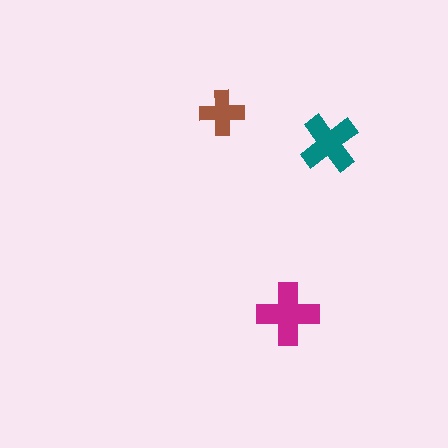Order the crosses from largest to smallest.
the magenta one, the teal one, the brown one.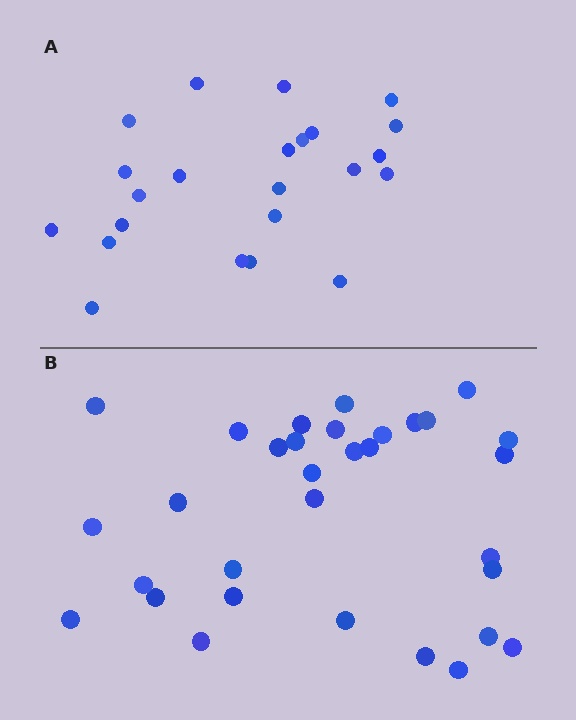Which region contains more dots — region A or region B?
Region B (the bottom region) has more dots.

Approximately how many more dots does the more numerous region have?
Region B has roughly 8 or so more dots than region A.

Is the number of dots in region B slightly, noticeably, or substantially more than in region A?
Region B has noticeably more, but not dramatically so. The ratio is roughly 1.4 to 1.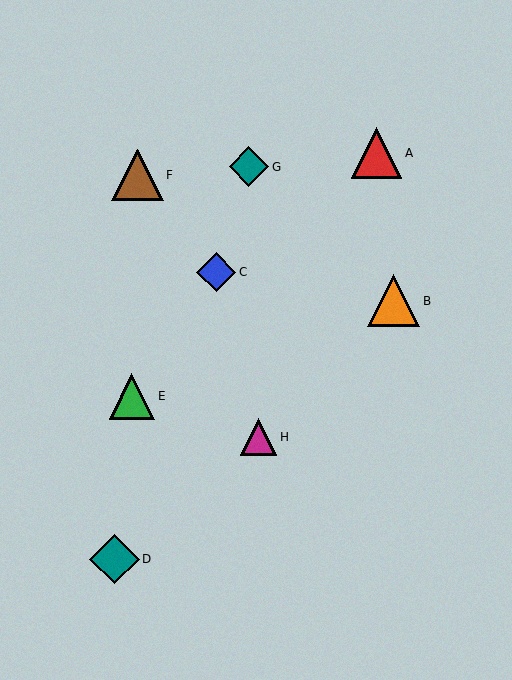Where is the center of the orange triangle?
The center of the orange triangle is at (394, 301).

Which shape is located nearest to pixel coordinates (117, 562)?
The teal diamond (labeled D) at (115, 559) is nearest to that location.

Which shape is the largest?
The orange triangle (labeled B) is the largest.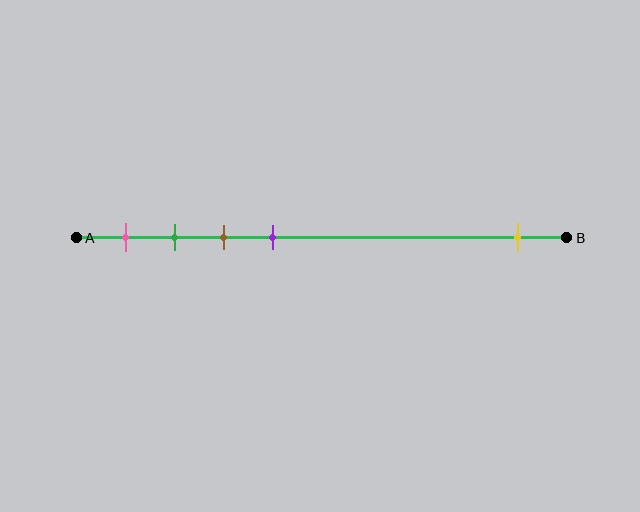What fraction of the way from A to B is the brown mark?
The brown mark is approximately 30% (0.3) of the way from A to B.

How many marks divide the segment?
There are 5 marks dividing the segment.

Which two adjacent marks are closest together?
The green and brown marks are the closest adjacent pair.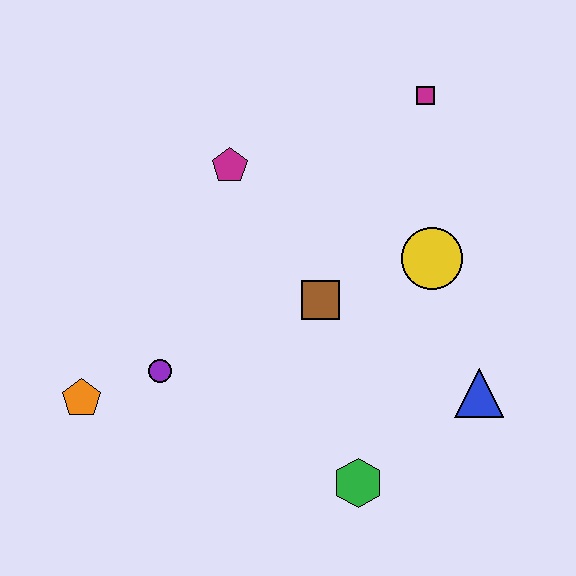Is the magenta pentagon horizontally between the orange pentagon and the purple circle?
No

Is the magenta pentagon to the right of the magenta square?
No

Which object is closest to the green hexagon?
The blue triangle is closest to the green hexagon.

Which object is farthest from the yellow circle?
The orange pentagon is farthest from the yellow circle.